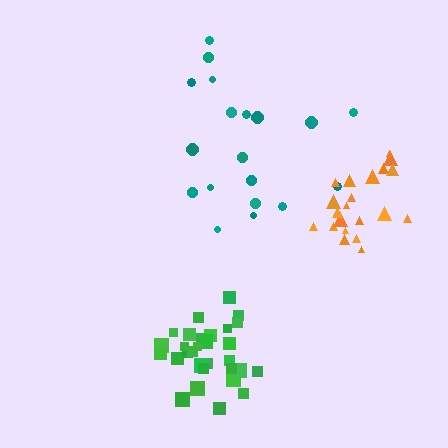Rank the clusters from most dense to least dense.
orange, green, teal.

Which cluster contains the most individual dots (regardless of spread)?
Green (30).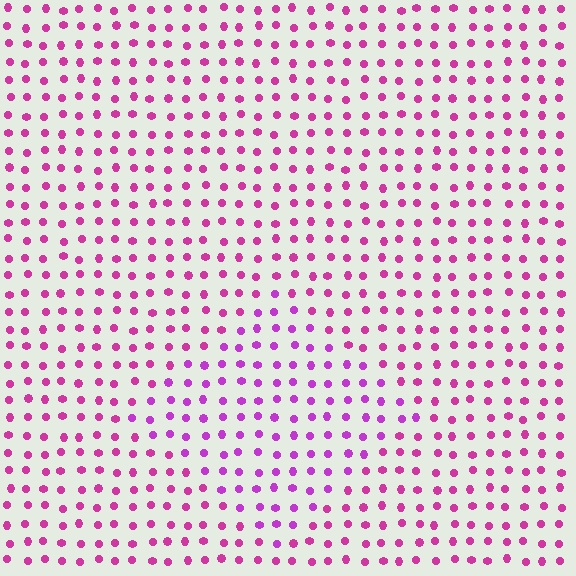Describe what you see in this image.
The image is filled with small magenta elements in a uniform arrangement. A diamond-shaped region is visible where the elements are tinted to a slightly different hue, forming a subtle color boundary.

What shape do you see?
I see a diamond.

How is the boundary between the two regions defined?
The boundary is defined purely by a slight shift in hue (about 24 degrees). Spacing, size, and orientation are identical on both sides.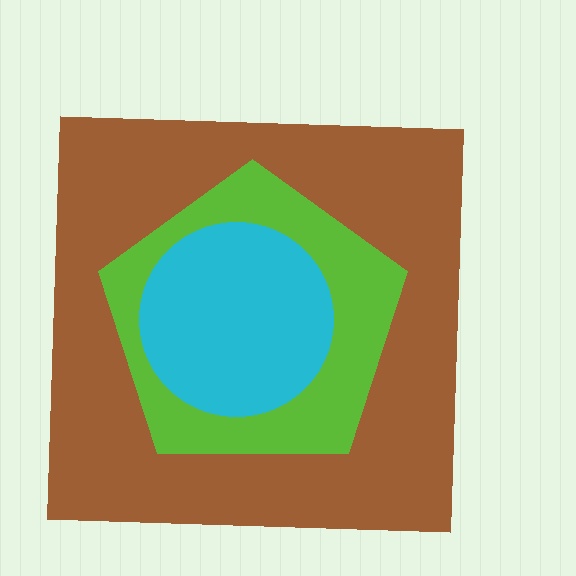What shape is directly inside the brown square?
The lime pentagon.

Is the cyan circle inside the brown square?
Yes.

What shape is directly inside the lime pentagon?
The cyan circle.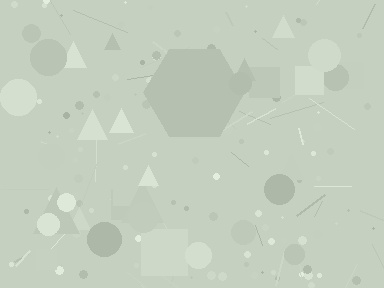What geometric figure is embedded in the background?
A hexagon is embedded in the background.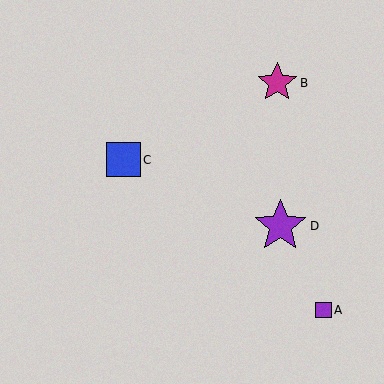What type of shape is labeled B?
Shape B is a magenta star.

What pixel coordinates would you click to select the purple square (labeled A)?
Click at (323, 310) to select the purple square A.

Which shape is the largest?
The purple star (labeled D) is the largest.